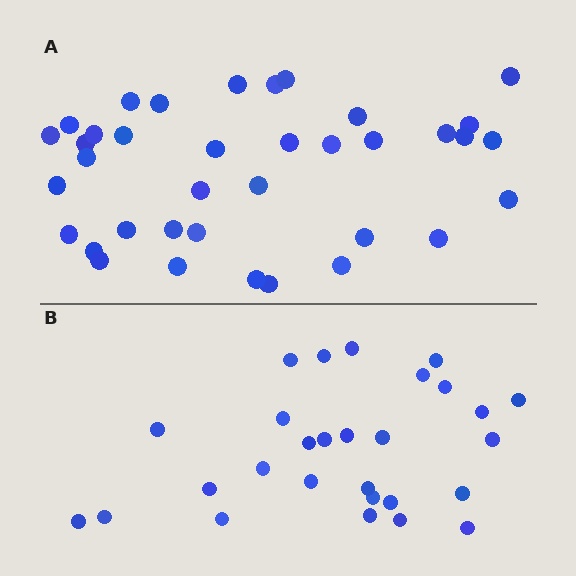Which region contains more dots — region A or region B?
Region A (the top region) has more dots.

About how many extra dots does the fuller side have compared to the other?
Region A has roughly 8 or so more dots than region B.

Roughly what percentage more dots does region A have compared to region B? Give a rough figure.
About 30% more.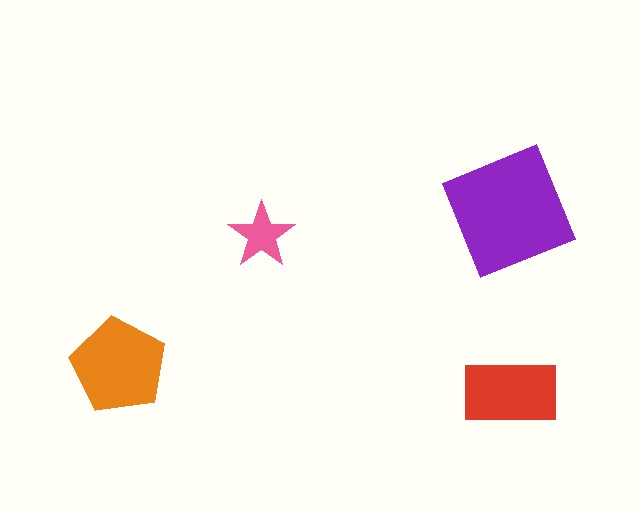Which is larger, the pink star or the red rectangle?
The red rectangle.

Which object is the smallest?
The pink star.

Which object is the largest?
The purple square.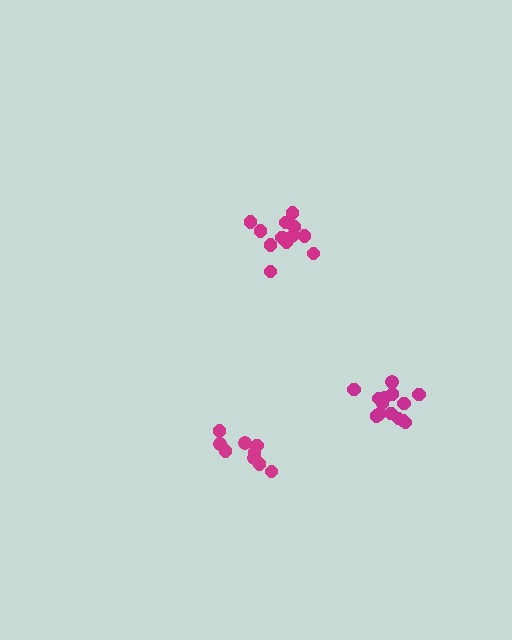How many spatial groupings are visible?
There are 3 spatial groupings.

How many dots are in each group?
Group 1: 14 dots, Group 2: 9 dots, Group 3: 14 dots (37 total).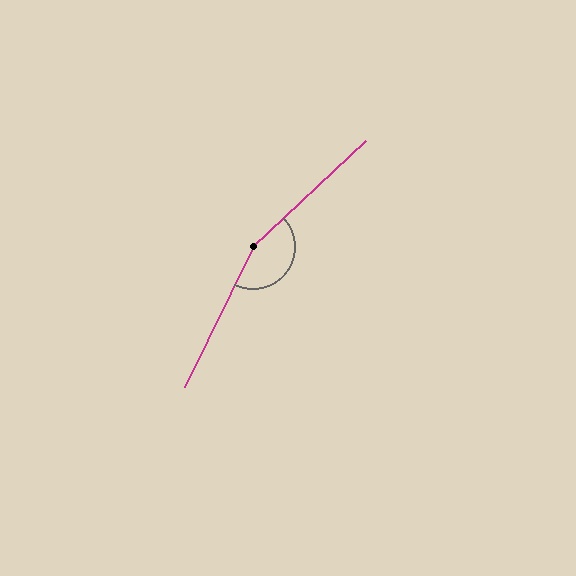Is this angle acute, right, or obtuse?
It is obtuse.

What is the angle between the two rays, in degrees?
Approximately 159 degrees.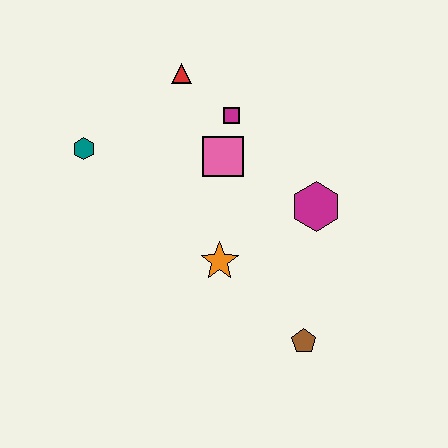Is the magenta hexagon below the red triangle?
Yes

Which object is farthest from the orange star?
The red triangle is farthest from the orange star.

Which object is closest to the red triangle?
The magenta square is closest to the red triangle.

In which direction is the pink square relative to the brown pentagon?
The pink square is above the brown pentagon.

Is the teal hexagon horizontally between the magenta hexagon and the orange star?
No